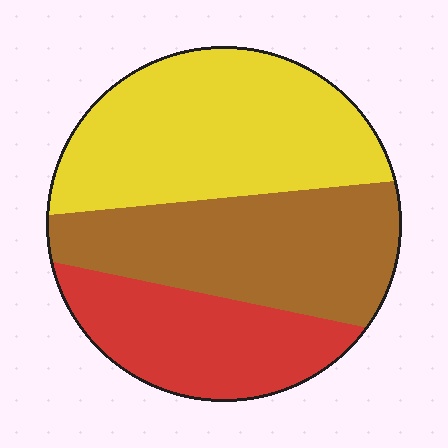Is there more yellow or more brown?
Yellow.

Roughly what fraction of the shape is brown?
Brown covers roughly 35% of the shape.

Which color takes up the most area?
Yellow, at roughly 40%.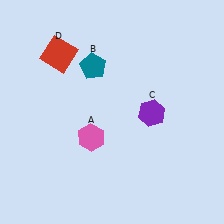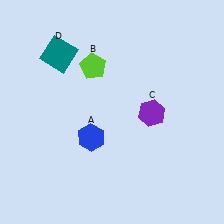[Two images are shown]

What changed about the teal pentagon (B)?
In Image 1, B is teal. In Image 2, it changed to lime.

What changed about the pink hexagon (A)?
In Image 1, A is pink. In Image 2, it changed to blue.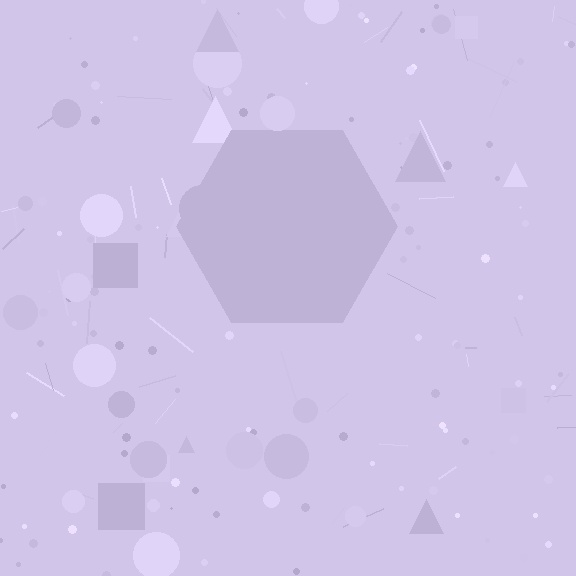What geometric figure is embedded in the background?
A hexagon is embedded in the background.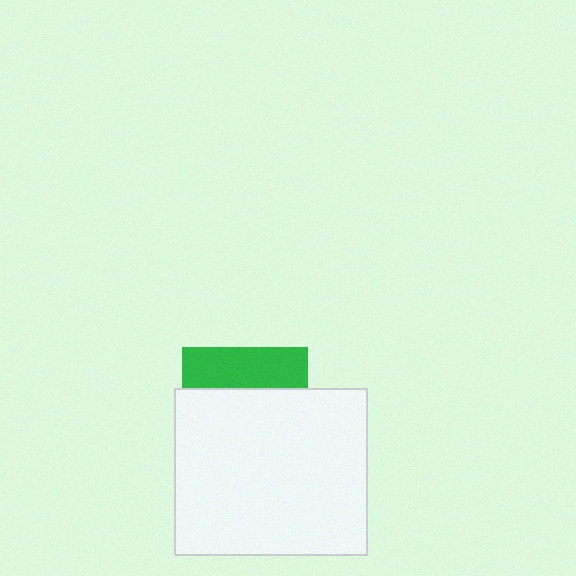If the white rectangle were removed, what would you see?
You would see the complete green square.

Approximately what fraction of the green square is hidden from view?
Roughly 68% of the green square is hidden behind the white rectangle.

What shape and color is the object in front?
The object in front is a white rectangle.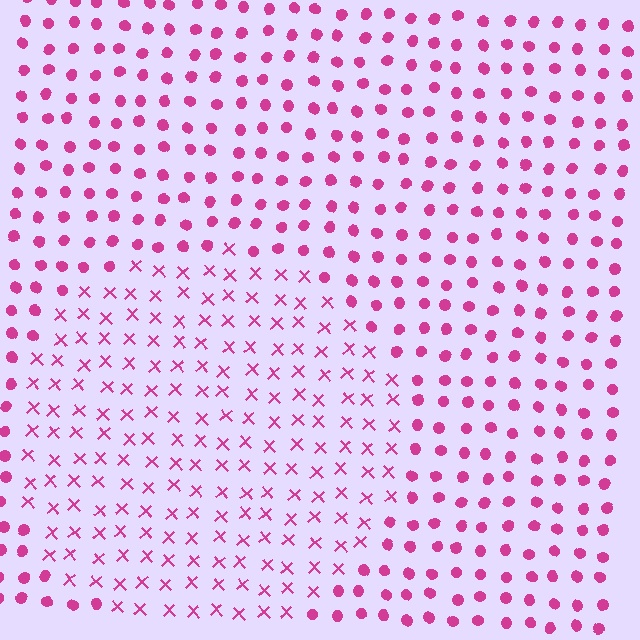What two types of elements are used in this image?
The image uses X marks inside the circle region and circles outside it.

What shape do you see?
I see a circle.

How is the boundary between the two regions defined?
The boundary is defined by a change in element shape: X marks inside vs. circles outside. All elements share the same color and spacing.